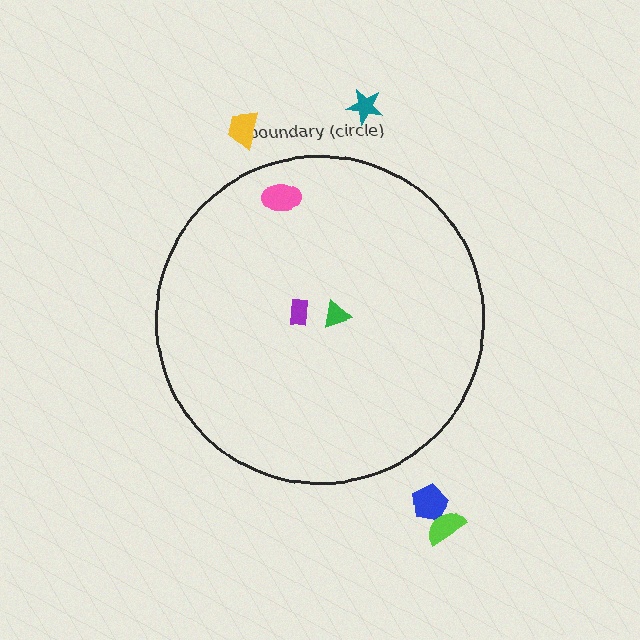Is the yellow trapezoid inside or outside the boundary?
Outside.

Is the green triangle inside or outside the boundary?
Inside.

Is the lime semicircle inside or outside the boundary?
Outside.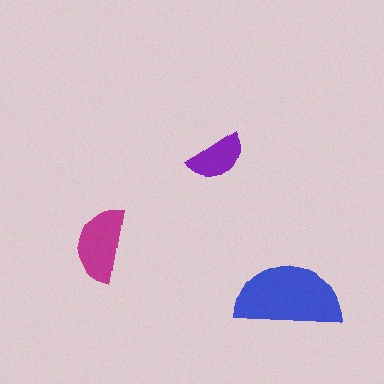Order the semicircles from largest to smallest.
the blue one, the magenta one, the purple one.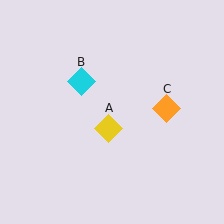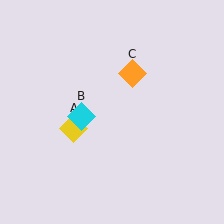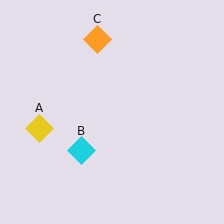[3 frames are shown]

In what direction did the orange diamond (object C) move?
The orange diamond (object C) moved up and to the left.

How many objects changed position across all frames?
3 objects changed position: yellow diamond (object A), cyan diamond (object B), orange diamond (object C).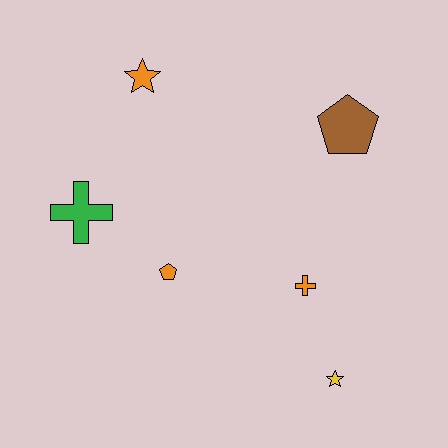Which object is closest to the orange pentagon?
The green cross is closest to the orange pentagon.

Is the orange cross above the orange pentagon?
No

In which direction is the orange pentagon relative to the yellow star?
The orange pentagon is to the left of the yellow star.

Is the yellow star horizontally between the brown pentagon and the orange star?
Yes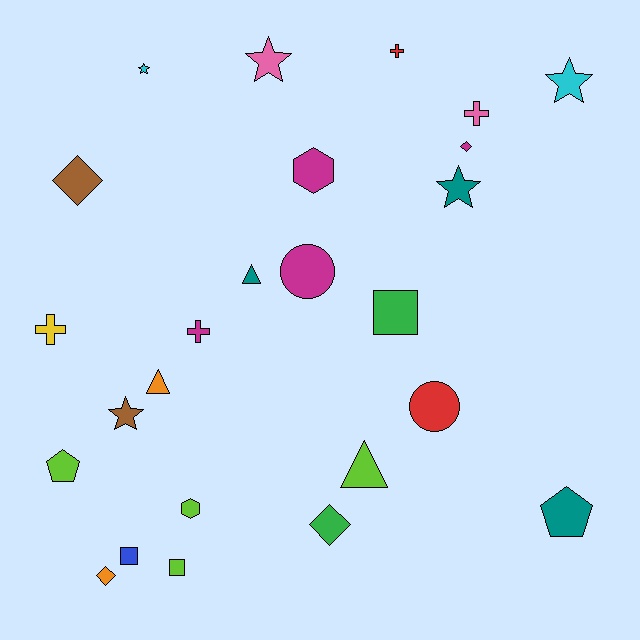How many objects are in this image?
There are 25 objects.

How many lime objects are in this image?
There are 4 lime objects.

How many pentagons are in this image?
There are 2 pentagons.